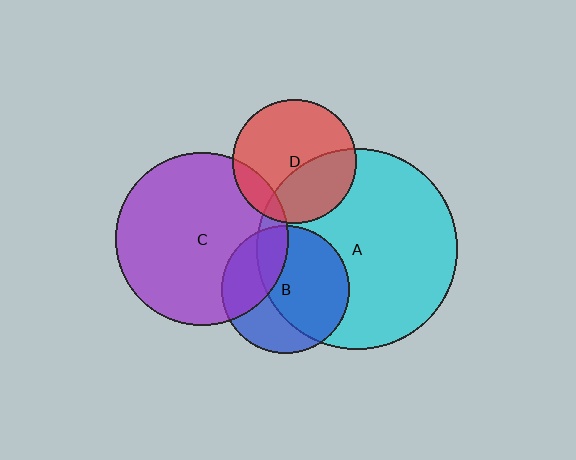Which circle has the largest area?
Circle A (cyan).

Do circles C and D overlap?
Yes.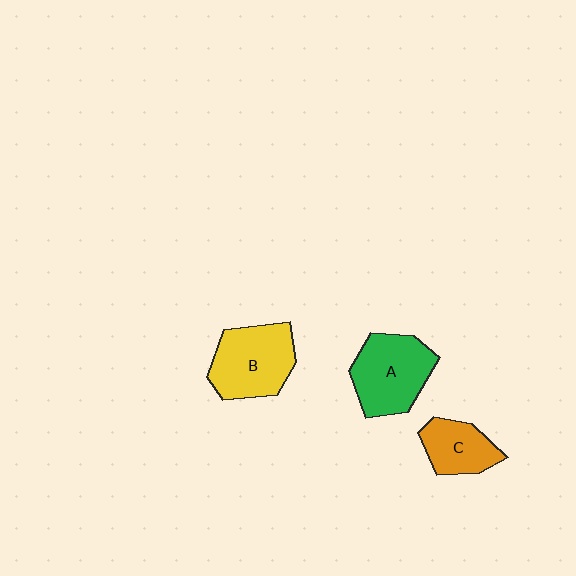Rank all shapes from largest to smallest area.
From largest to smallest: A (green), B (yellow), C (orange).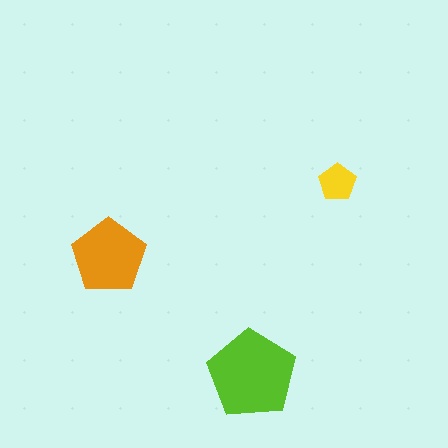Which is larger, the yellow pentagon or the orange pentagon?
The orange one.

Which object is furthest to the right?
The yellow pentagon is rightmost.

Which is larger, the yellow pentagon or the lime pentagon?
The lime one.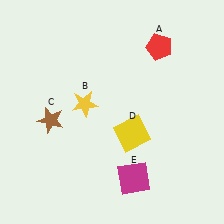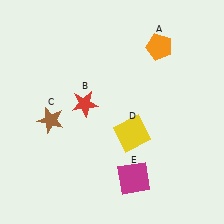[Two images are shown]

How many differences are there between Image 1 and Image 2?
There are 2 differences between the two images.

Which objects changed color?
A changed from red to orange. B changed from yellow to red.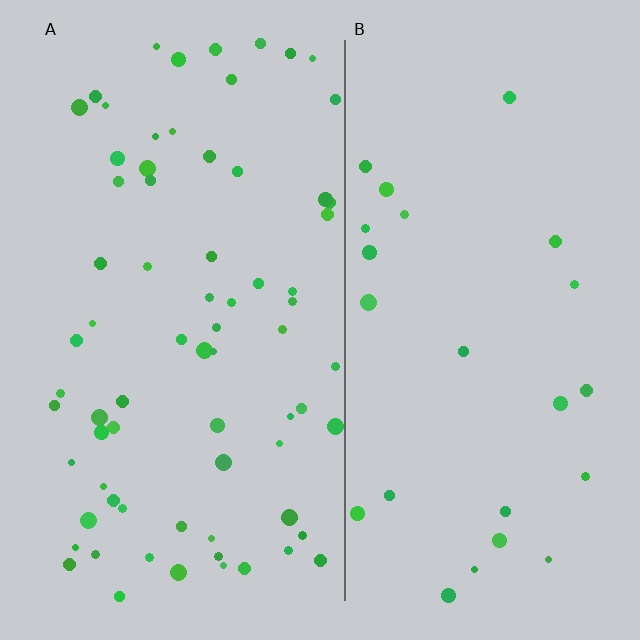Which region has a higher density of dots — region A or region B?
A (the left).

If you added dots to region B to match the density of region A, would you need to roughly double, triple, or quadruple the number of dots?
Approximately triple.